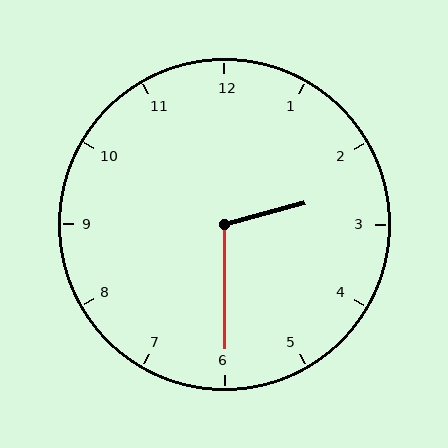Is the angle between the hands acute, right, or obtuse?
It is obtuse.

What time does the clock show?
2:30.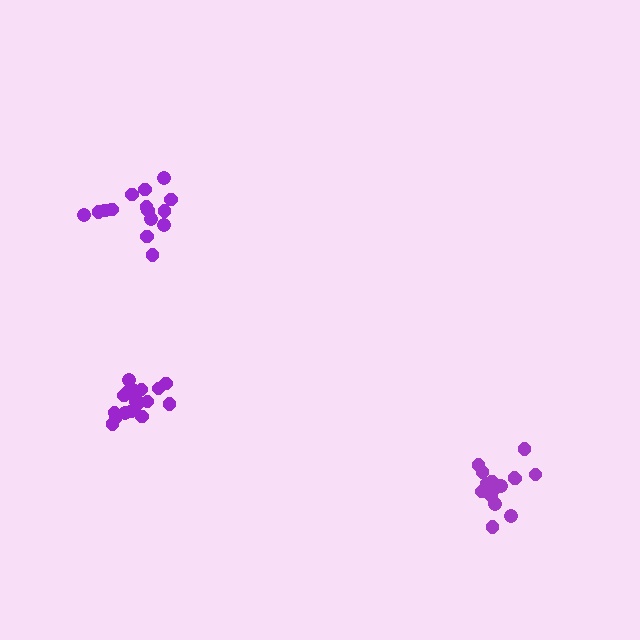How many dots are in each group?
Group 1: 18 dots, Group 2: 16 dots, Group 3: 15 dots (49 total).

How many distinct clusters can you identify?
There are 3 distinct clusters.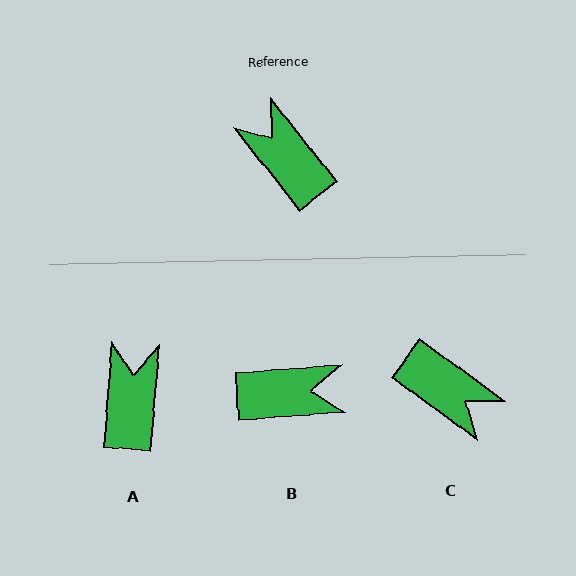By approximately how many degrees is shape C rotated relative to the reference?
Approximately 165 degrees clockwise.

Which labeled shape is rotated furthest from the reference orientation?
C, about 165 degrees away.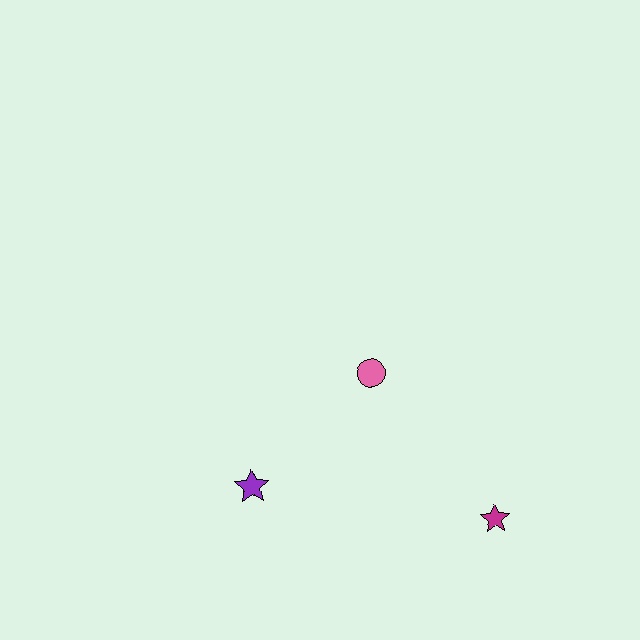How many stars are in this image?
There are 2 stars.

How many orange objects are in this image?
There are no orange objects.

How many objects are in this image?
There are 3 objects.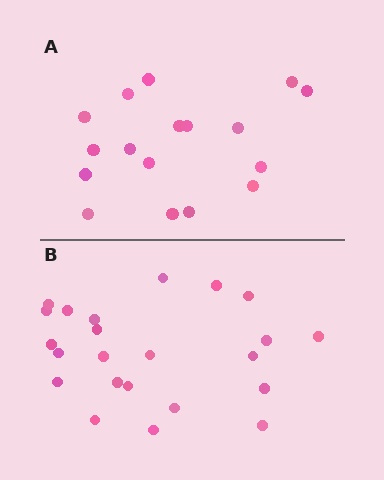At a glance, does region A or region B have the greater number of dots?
Region B (the bottom region) has more dots.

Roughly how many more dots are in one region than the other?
Region B has about 6 more dots than region A.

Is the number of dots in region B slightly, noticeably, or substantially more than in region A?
Region B has noticeably more, but not dramatically so. The ratio is roughly 1.4 to 1.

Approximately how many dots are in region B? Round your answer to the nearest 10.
About 20 dots. (The exact count is 23, which rounds to 20.)